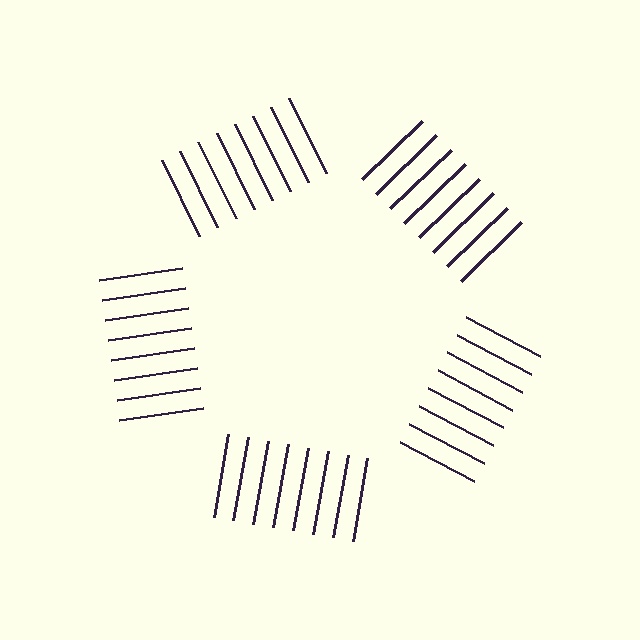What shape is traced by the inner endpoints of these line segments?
An illusory pentagon — the line segments terminate on its edges but no continuous stroke is drawn.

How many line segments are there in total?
40 — 8 along each of the 5 edges.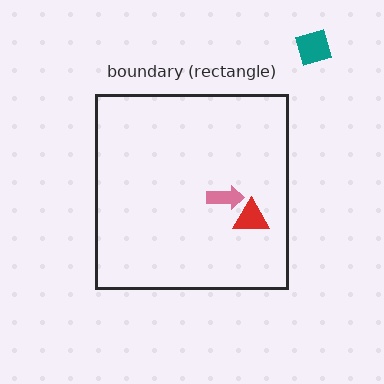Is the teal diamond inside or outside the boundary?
Outside.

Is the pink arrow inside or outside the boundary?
Inside.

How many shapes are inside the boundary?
2 inside, 1 outside.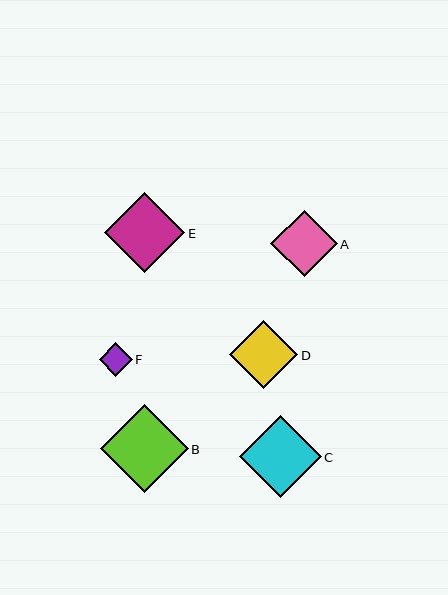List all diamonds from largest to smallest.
From largest to smallest: B, C, E, D, A, F.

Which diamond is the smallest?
Diamond F is the smallest with a size of approximately 33 pixels.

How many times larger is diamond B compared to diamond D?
Diamond B is approximately 1.3 times the size of diamond D.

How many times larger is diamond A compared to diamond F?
Diamond A is approximately 2.0 times the size of diamond F.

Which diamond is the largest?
Diamond B is the largest with a size of approximately 88 pixels.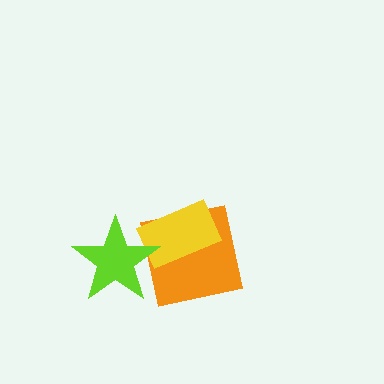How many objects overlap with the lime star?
2 objects overlap with the lime star.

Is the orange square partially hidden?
Yes, it is partially covered by another shape.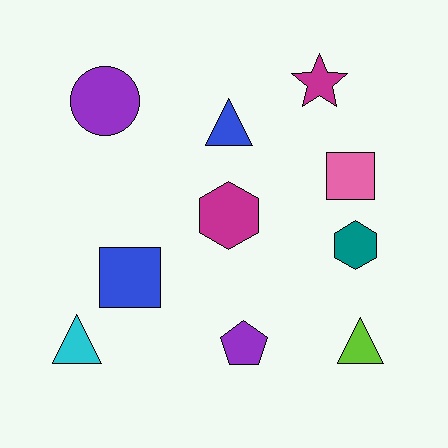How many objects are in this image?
There are 10 objects.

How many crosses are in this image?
There are no crosses.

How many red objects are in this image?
There are no red objects.